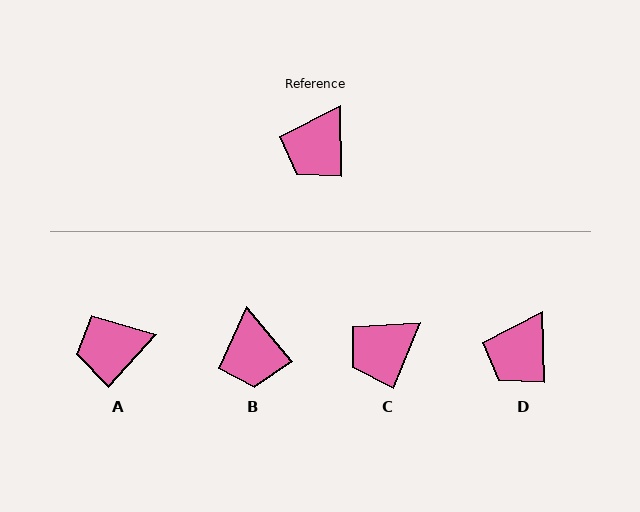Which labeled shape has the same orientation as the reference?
D.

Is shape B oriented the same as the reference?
No, it is off by about 39 degrees.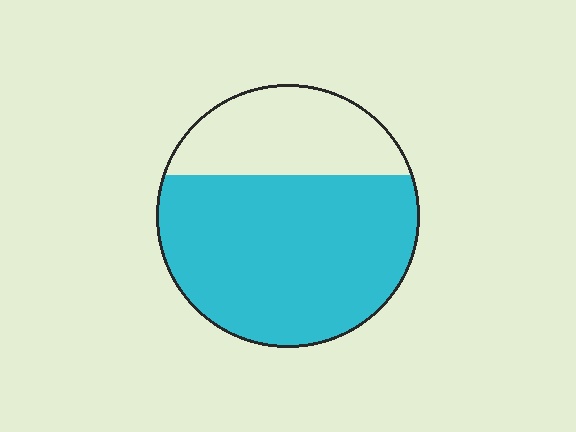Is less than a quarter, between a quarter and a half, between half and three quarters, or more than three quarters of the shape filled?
Between half and three quarters.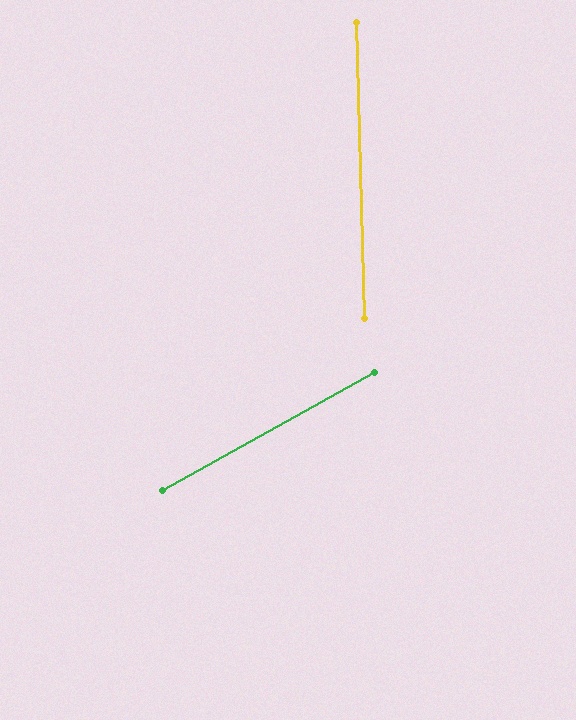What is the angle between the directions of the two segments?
Approximately 62 degrees.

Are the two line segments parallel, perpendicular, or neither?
Neither parallel nor perpendicular — they differ by about 62°.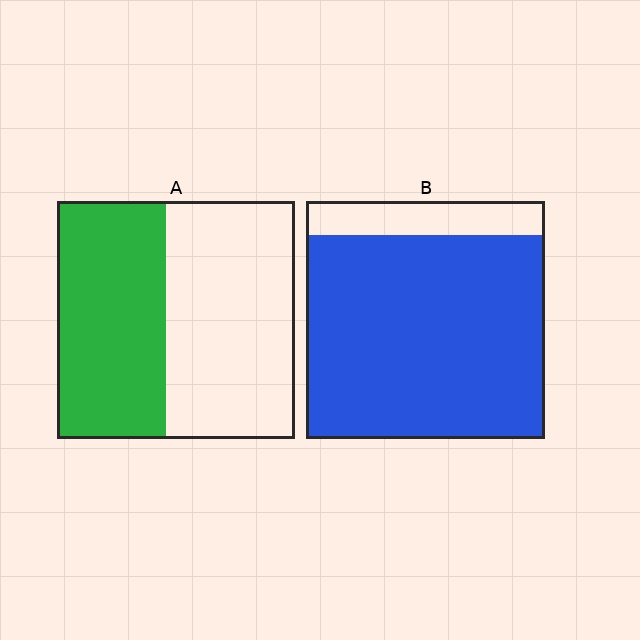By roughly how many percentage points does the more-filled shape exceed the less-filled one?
By roughly 40 percentage points (B over A).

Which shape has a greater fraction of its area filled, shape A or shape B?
Shape B.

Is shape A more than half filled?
No.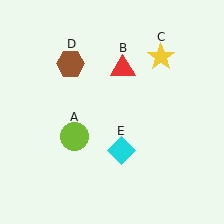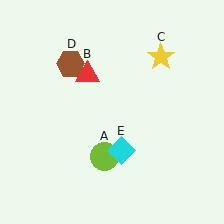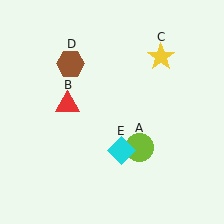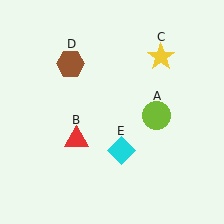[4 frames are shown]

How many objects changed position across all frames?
2 objects changed position: lime circle (object A), red triangle (object B).